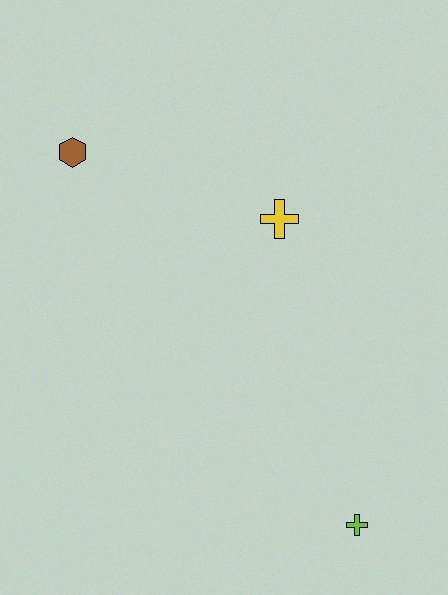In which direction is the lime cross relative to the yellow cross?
The lime cross is below the yellow cross.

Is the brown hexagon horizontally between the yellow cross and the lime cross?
No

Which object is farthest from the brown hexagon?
The lime cross is farthest from the brown hexagon.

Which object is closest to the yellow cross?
The brown hexagon is closest to the yellow cross.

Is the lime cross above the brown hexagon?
No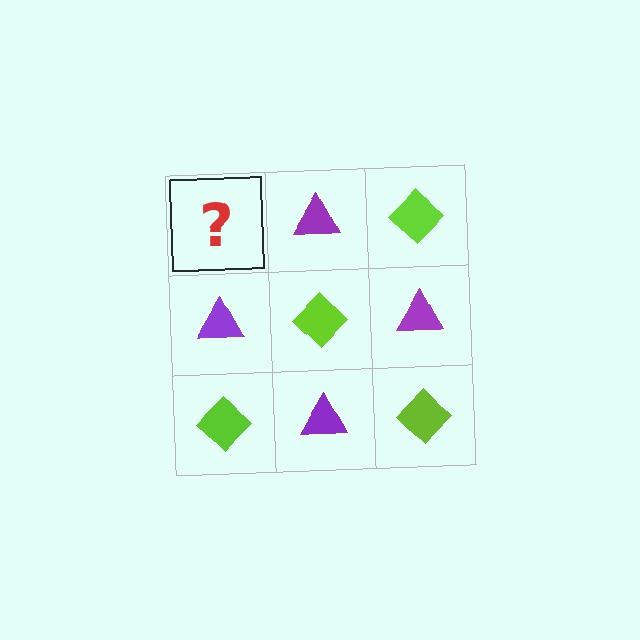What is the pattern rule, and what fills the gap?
The rule is that it alternates lime diamond and purple triangle in a checkerboard pattern. The gap should be filled with a lime diamond.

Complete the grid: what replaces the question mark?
The question mark should be replaced with a lime diamond.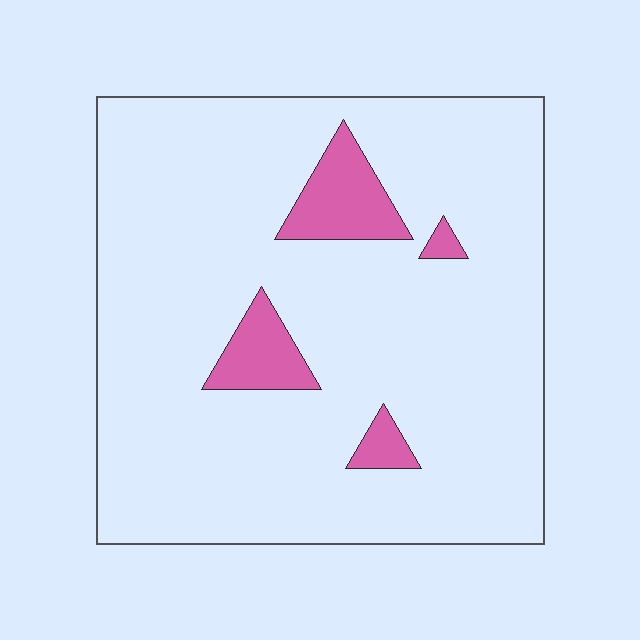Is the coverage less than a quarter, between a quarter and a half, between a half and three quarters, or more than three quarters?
Less than a quarter.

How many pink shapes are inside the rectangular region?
4.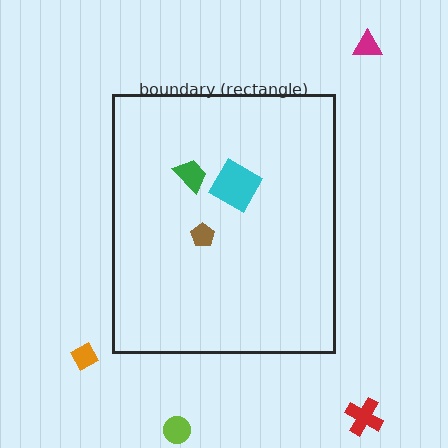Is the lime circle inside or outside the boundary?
Outside.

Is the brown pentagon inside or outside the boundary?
Inside.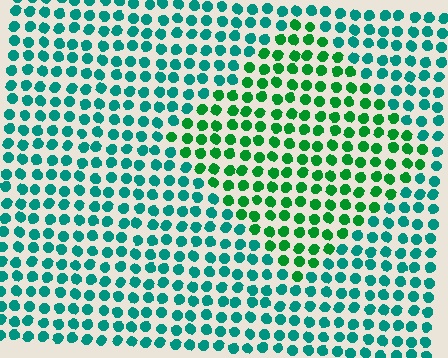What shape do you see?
I see a diamond.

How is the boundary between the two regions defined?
The boundary is defined purely by a slight shift in hue (about 37 degrees). Spacing, size, and orientation are identical on both sides.